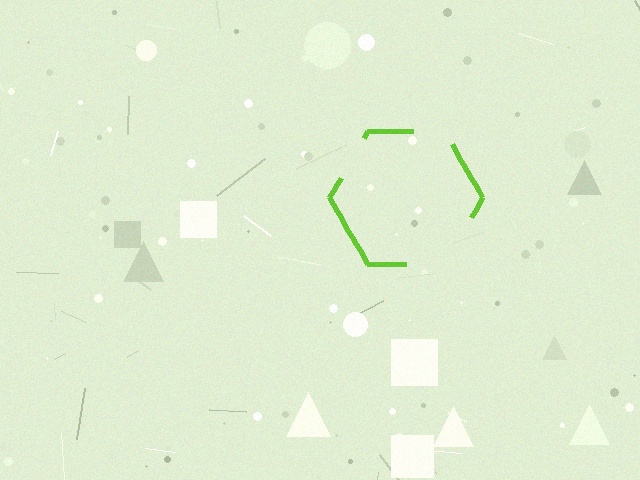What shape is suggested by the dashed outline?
The dashed outline suggests a hexagon.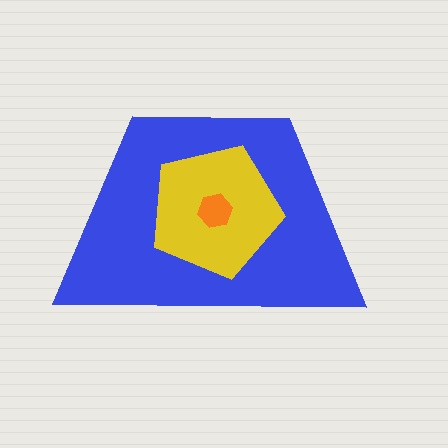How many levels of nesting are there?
3.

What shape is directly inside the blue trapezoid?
The yellow pentagon.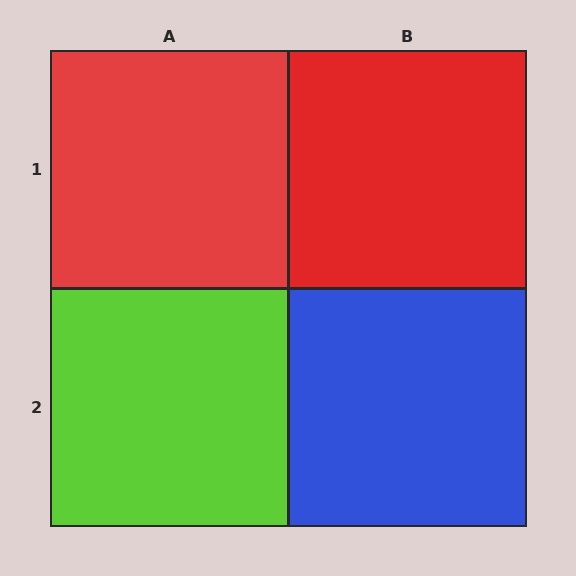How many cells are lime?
1 cell is lime.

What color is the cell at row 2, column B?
Blue.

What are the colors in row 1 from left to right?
Red, red.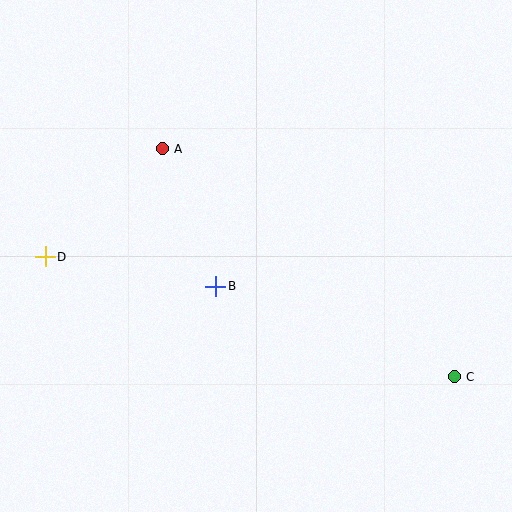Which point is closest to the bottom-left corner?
Point D is closest to the bottom-left corner.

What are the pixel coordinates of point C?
Point C is at (454, 377).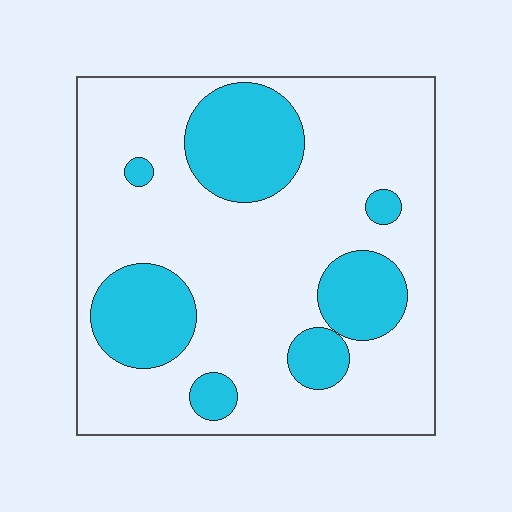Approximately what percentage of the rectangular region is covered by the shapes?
Approximately 25%.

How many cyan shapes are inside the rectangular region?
7.